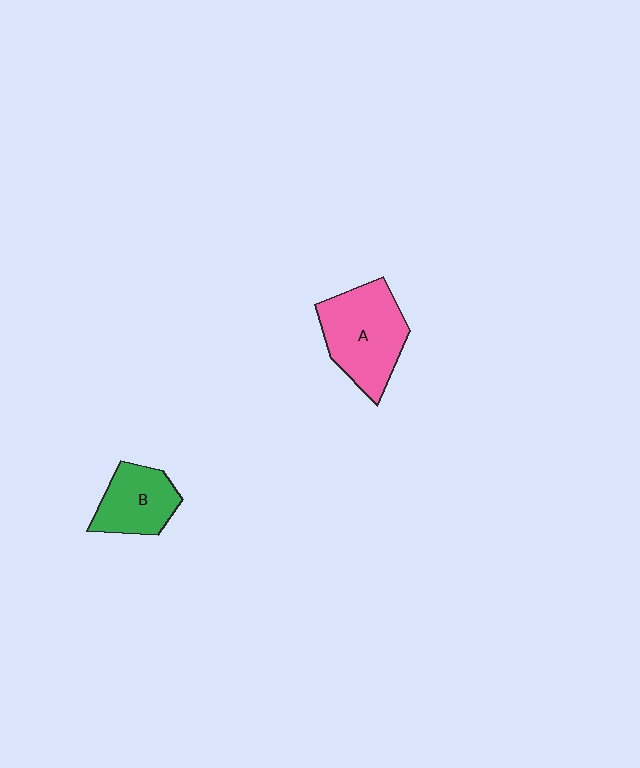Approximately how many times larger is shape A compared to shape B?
Approximately 1.5 times.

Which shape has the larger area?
Shape A (pink).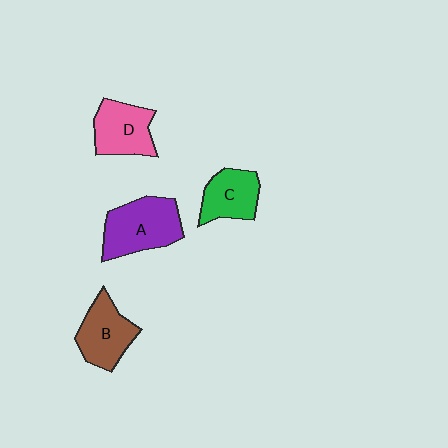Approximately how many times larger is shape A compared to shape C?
Approximately 1.4 times.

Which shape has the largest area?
Shape A (purple).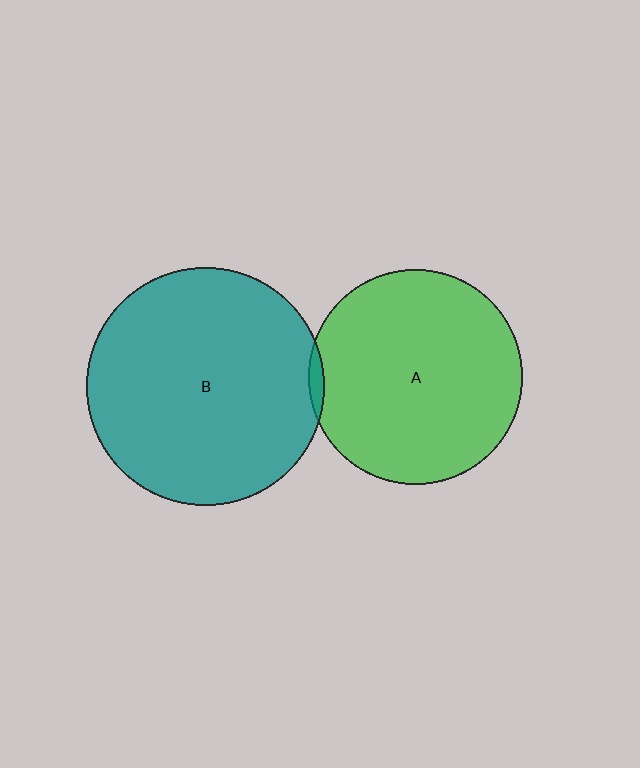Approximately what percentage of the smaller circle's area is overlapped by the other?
Approximately 5%.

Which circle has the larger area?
Circle B (teal).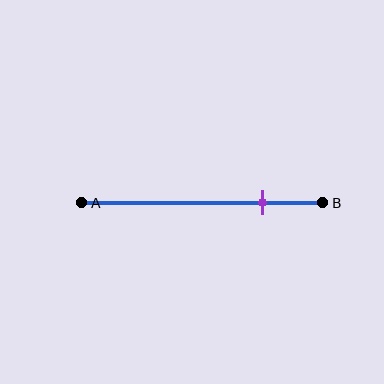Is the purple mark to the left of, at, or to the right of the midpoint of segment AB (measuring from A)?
The purple mark is to the right of the midpoint of segment AB.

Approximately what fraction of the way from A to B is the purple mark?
The purple mark is approximately 75% of the way from A to B.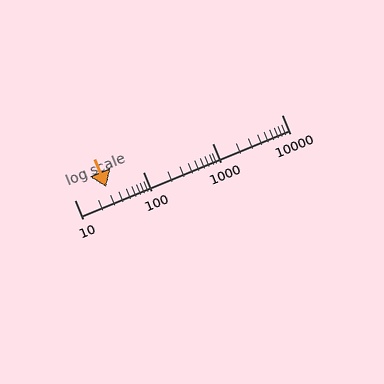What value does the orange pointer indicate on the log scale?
The pointer indicates approximately 29.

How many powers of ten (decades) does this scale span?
The scale spans 3 decades, from 10 to 10000.